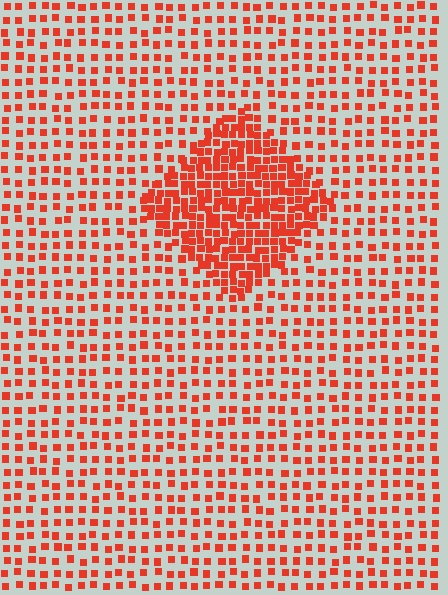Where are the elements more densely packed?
The elements are more densely packed inside the diamond boundary.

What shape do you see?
I see a diamond.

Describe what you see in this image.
The image contains small red elements arranged at two different densities. A diamond-shaped region is visible where the elements are more densely packed than the surrounding area.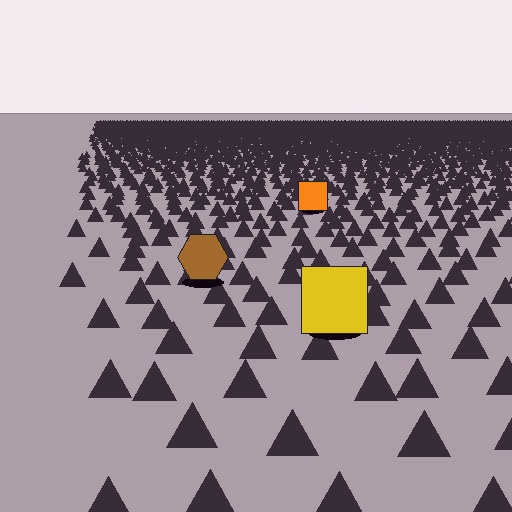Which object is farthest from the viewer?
The orange square is farthest from the viewer. It appears smaller and the ground texture around it is denser.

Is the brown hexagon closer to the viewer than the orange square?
Yes. The brown hexagon is closer — you can tell from the texture gradient: the ground texture is coarser near it.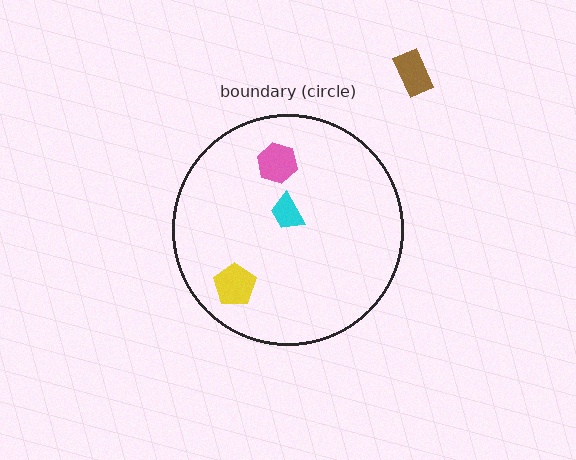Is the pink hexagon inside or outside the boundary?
Inside.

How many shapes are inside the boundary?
3 inside, 1 outside.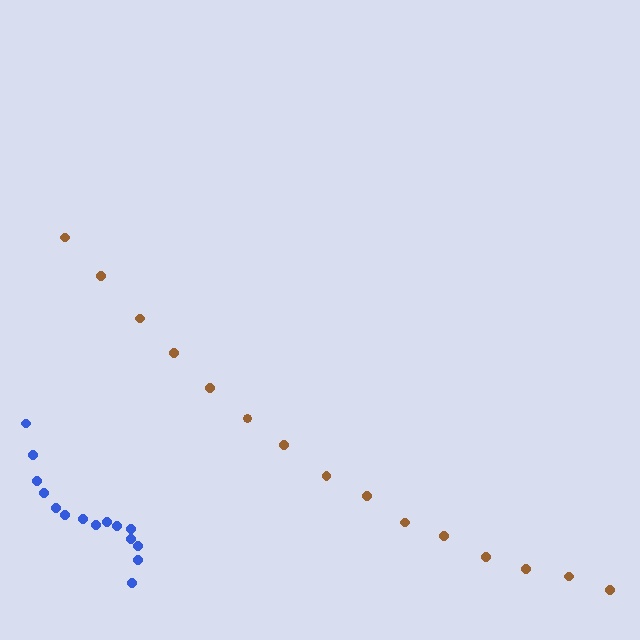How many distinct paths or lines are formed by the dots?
There are 2 distinct paths.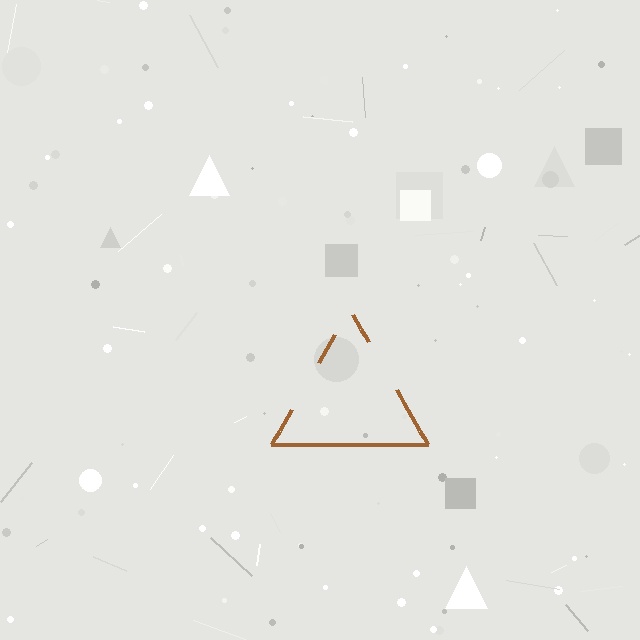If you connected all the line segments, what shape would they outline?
They would outline a triangle.